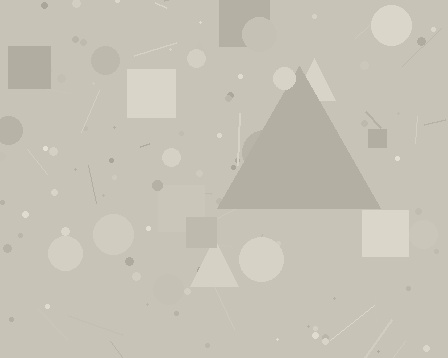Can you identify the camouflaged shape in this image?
The camouflaged shape is a triangle.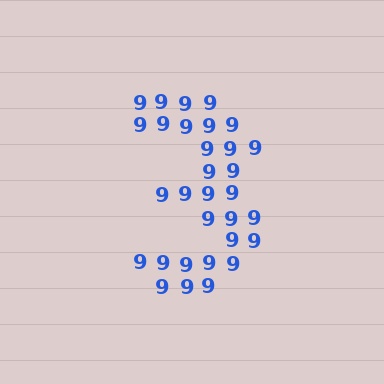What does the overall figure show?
The overall figure shows the digit 3.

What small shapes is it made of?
It is made of small digit 9's.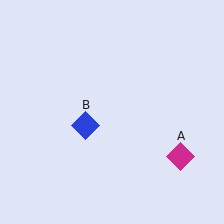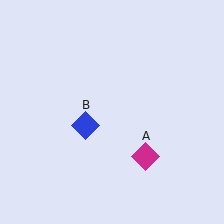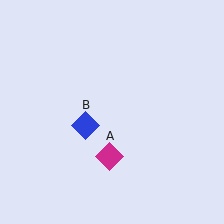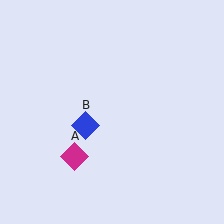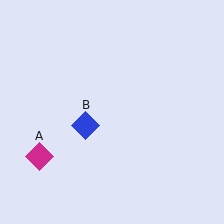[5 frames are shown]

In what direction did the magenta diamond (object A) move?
The magenta diamond (object A) moved left.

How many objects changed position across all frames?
1 object changed position: magenta diamond (object A).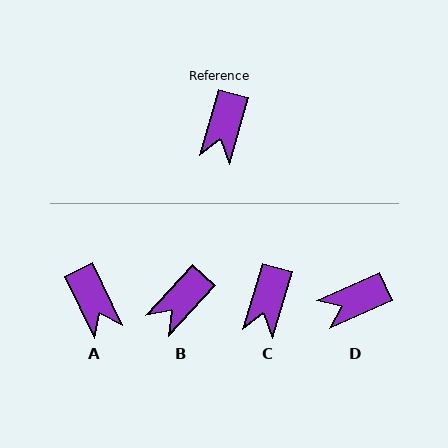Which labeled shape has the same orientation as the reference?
C.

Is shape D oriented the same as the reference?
No, it is off by about 50 degrees.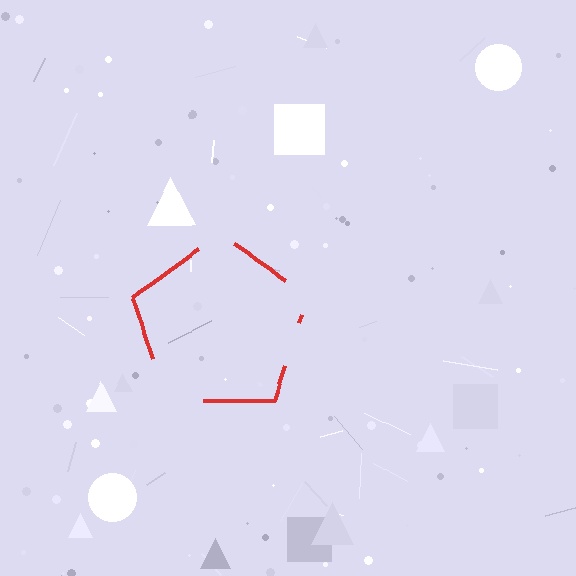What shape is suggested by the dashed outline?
The dashed outline suggests a pentagon.